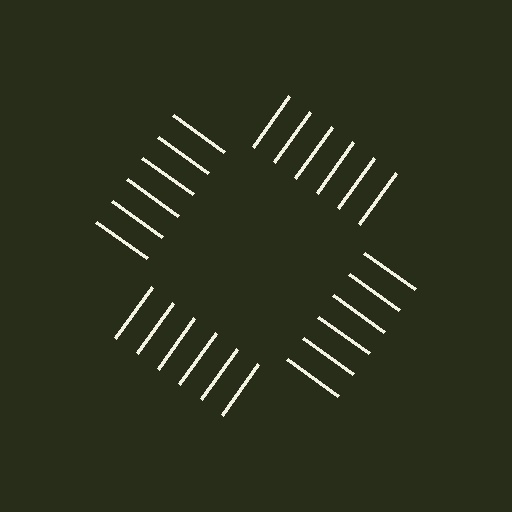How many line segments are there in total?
24 — 6 along each of the 4 edges.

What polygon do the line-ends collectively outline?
An illusory square — the line segments terminate on its edges but no continuous stroke is drawn.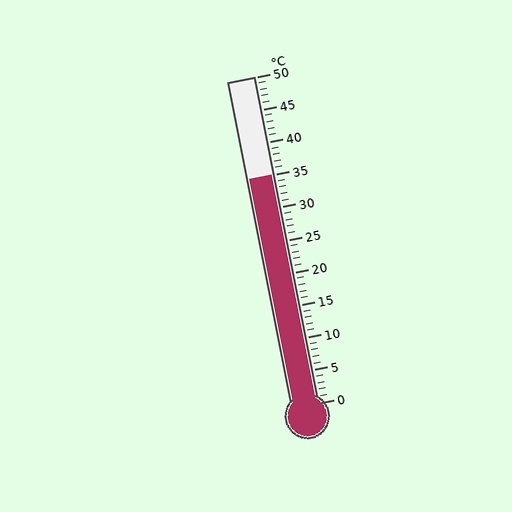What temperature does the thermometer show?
The thermometer shows approximately 35°C.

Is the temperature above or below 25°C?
The temperature is above 25°C.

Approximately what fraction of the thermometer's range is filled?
The thermometer is filled to approximately 70% of its range.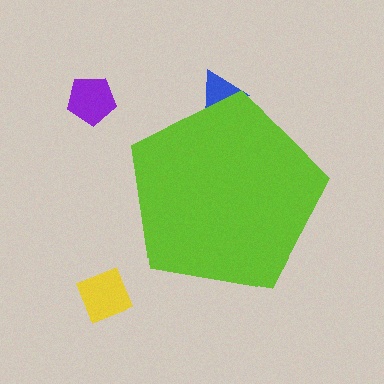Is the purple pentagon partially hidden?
No, the purple pentagon is fully visible.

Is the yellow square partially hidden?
No, the yellow square is fully visible.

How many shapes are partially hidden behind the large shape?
1 shape is partially hidden.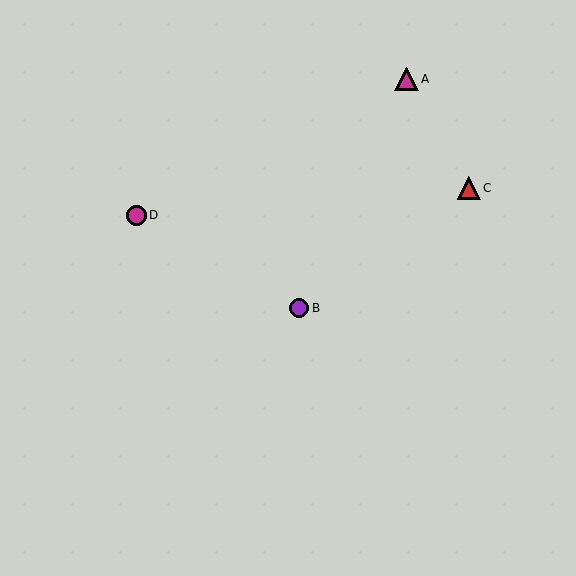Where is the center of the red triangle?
The center of the red triangle is at (469, 188).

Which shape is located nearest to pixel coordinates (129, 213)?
The magenta circle (labeled D) at (136, 215) is nearest to that location.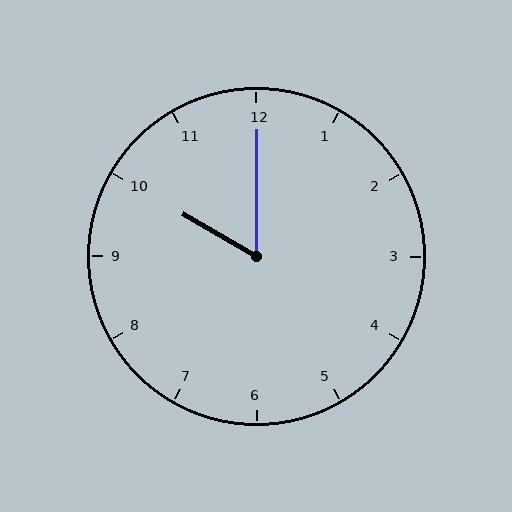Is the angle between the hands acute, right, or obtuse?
It is acute.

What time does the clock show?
10:00.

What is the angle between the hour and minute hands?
Approximately 60 degrees.